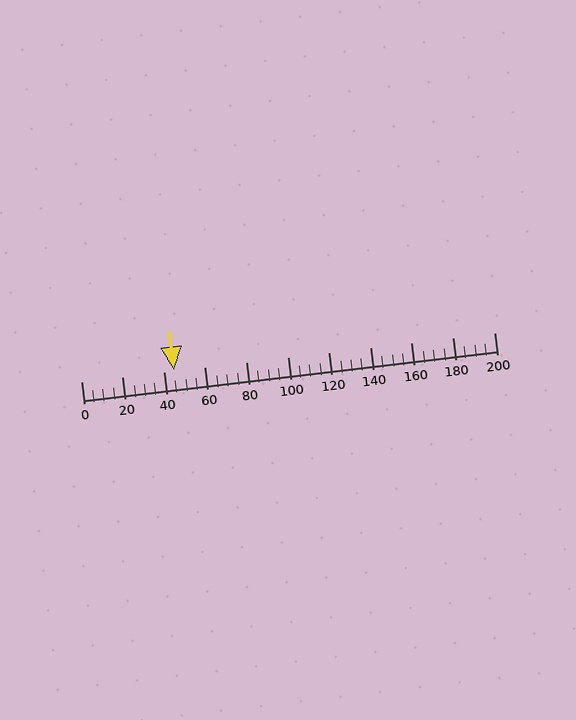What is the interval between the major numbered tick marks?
The major tick marks are spaced 20 units apart.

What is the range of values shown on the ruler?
The ruler shows values from 0 to 200.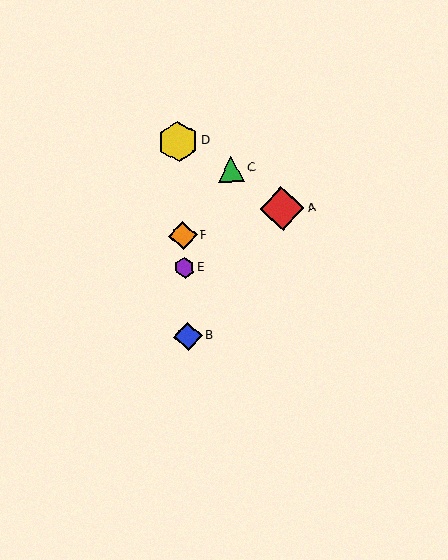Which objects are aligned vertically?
Objects B, D, E, F are aligned vertically.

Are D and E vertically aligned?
Yes, both are at x≈178.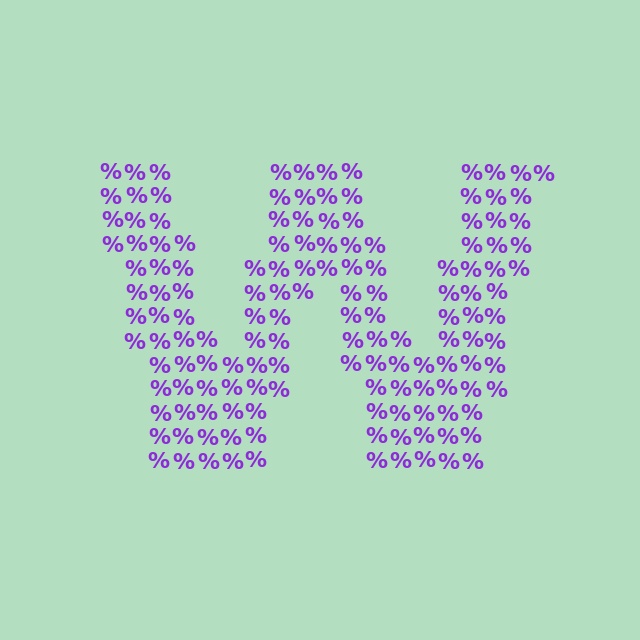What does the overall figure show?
The overall figure shows the letter W.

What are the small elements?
The small elements are percent signs.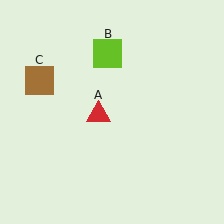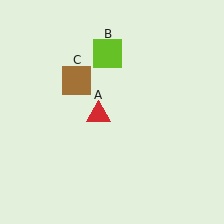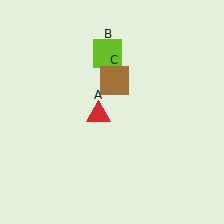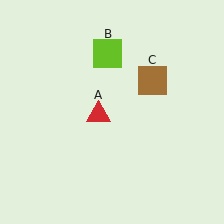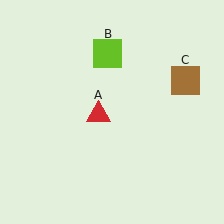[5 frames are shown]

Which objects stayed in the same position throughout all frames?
Red triangle (object A) and lime square (object B) remained stationary.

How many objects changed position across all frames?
1 object changed position: brown square (object C).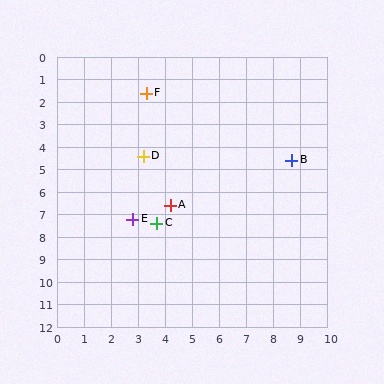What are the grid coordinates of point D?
Point D is at approximately (3.2, 4.4).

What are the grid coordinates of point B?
Point B is at approximately (8.7, 4.6).